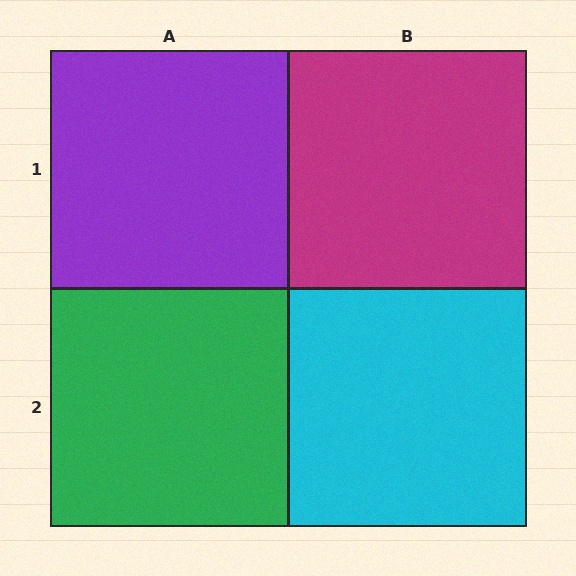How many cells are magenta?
1 cell is magenta.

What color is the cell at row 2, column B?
Cyan.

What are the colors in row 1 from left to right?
Purple, magenta.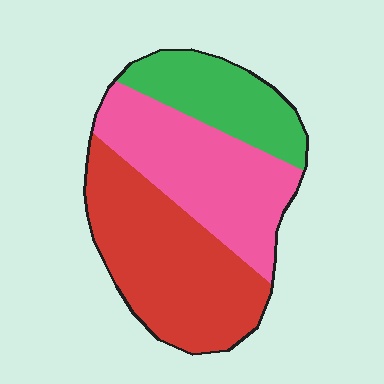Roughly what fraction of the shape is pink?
Pink covers about 35% of the shape.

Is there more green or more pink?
Pink.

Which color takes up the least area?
Green, at roughly 20%.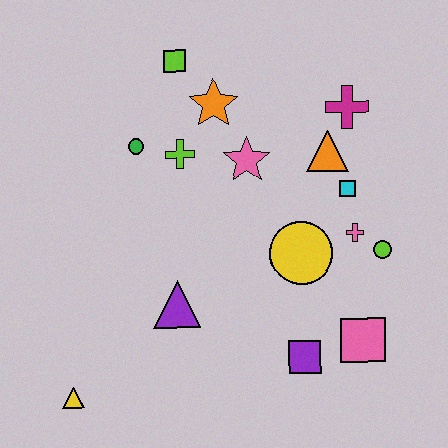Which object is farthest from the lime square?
The yellow triangle is farthest from the lime square.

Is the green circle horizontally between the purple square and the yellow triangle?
Yes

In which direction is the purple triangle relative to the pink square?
The purple triangle is to the left of the pink square.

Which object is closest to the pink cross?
The lime circle is closest to the pink cross.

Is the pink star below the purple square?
No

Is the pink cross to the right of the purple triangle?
Yes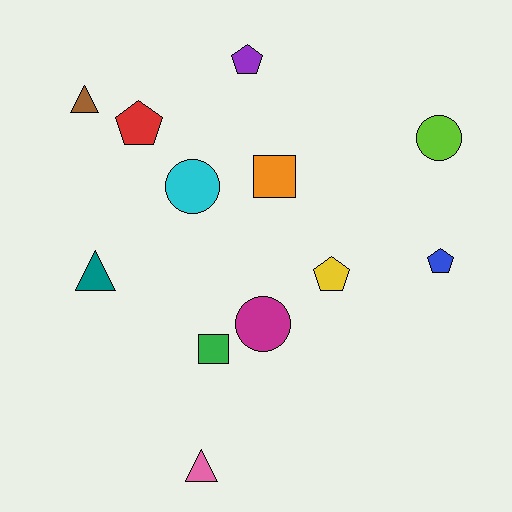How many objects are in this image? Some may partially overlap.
There are 12 objects.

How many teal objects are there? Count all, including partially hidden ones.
There is 1 teal object.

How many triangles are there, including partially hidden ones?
There are 3 triangles.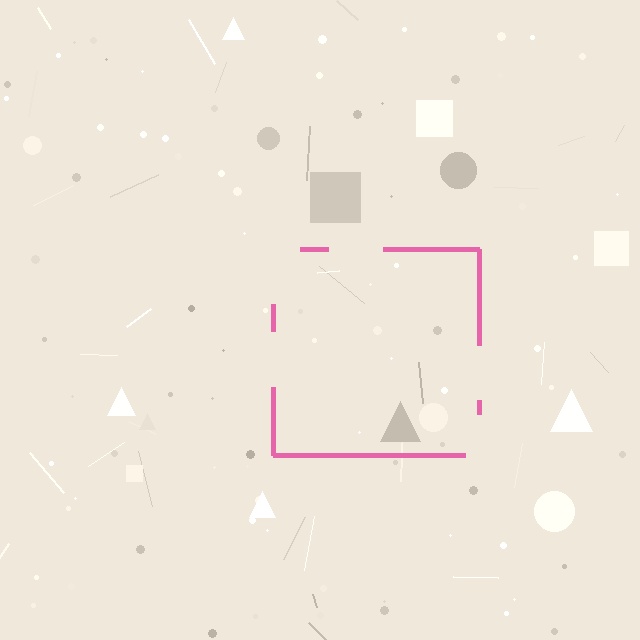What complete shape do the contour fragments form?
The contour fragments form a square.